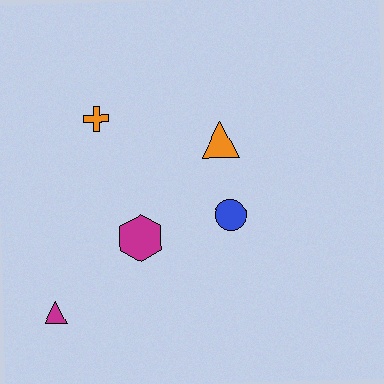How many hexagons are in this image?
There is 1 hexagon.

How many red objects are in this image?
There are no red objects.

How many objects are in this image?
There are 5 objects.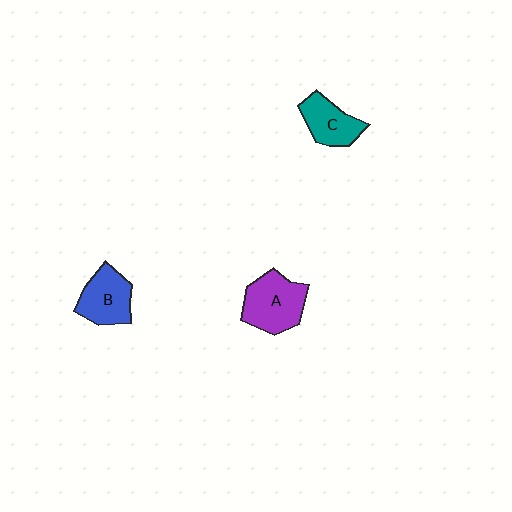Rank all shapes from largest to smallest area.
From largest to smallest: A (purple), B (blue), C (teal).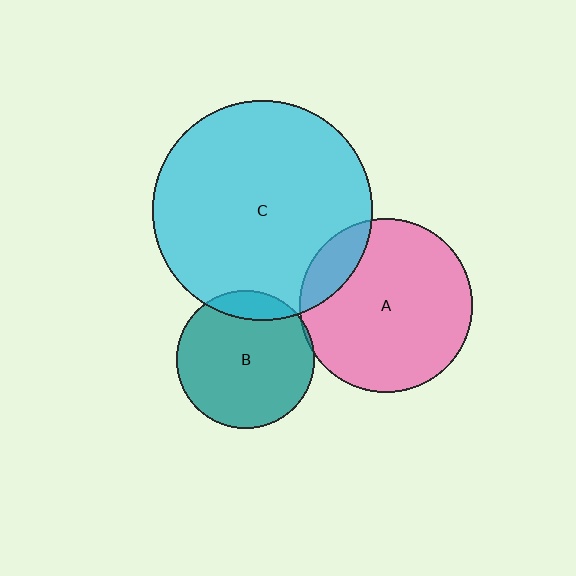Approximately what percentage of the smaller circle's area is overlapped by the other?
Approximately 15%.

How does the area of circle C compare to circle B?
Approximately 2.5 times.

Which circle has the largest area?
Circle C (cyan).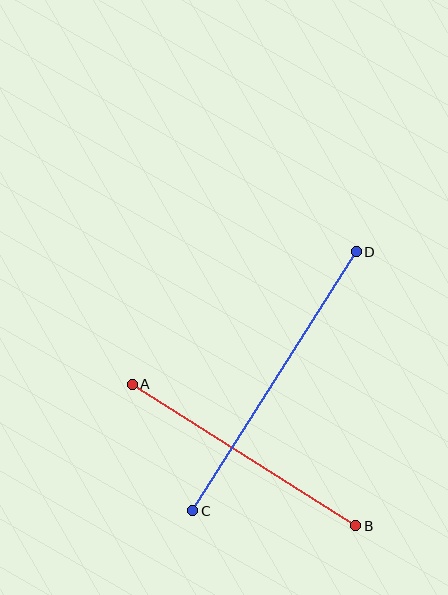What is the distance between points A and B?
The distance is approximately 264 pixels.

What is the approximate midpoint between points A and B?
The midpoint is at approximately (244, 455) pixels.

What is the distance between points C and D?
The distance is approximately 306 pixels.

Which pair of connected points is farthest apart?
Points C and D are farthest apart.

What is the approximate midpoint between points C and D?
The midpoint is at approximately (274, 381) pixels.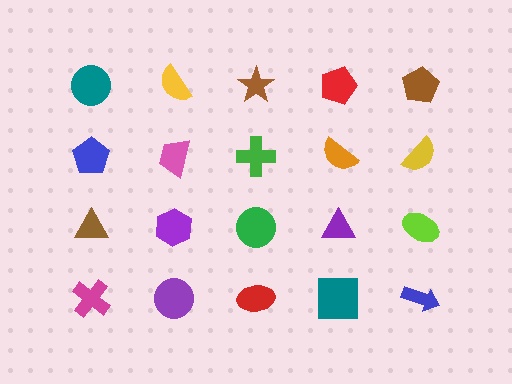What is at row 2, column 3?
A green cross.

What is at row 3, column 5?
A lime ellipse.